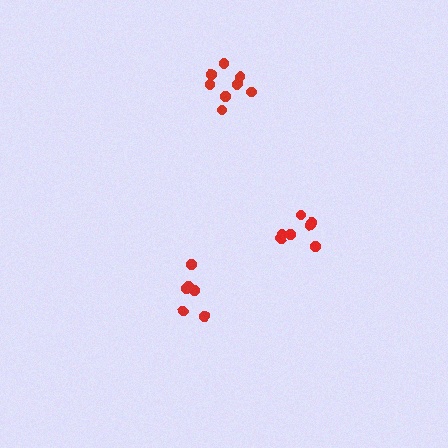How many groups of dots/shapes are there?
There are 3 groups.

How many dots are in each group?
Group 1: 7 dots, Group 2: 6 dots, Group 3: 8 dots (21 total).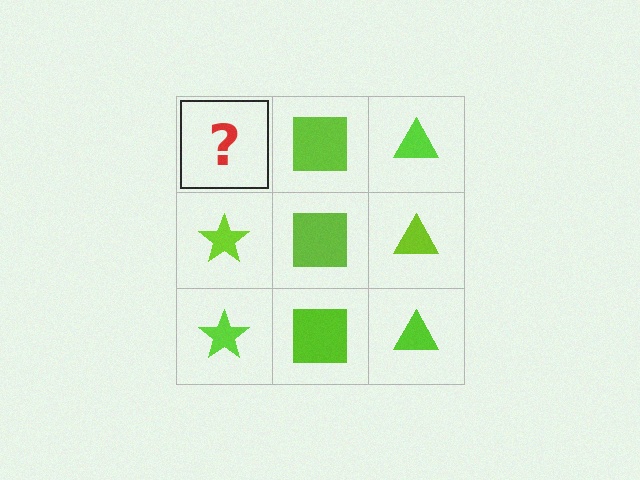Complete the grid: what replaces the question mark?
The question mark should be replaced with a lime star.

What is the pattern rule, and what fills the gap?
The rule is that each column has a consistent shape. The gap should be filled with a lime star.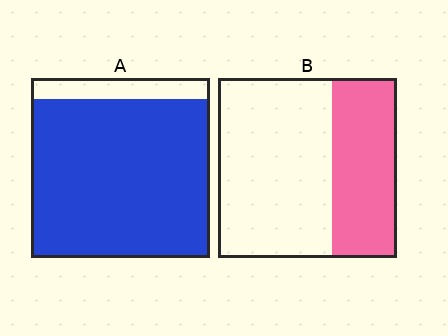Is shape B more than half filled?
No.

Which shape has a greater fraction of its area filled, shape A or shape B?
Shape A.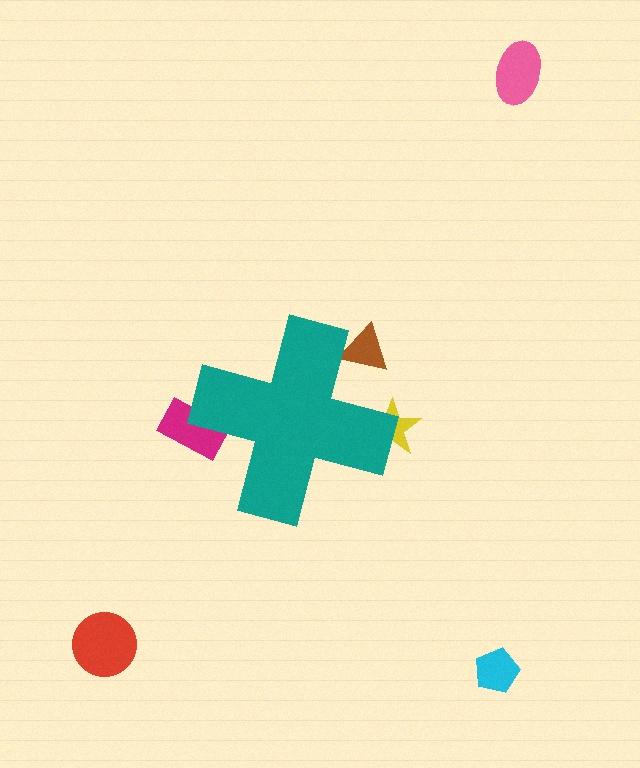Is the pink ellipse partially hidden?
No, the pink ellipse is fully visible.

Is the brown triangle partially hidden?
Yes, the brown triangle is partially hidden behind the teal cross.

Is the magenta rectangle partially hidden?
Yes, the magenta rectangle is partially hidden behind the teal cross.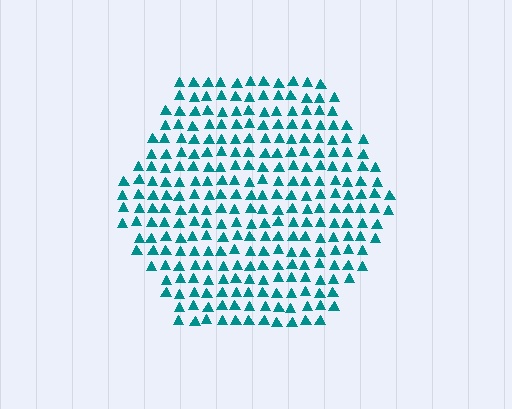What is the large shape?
The large shape is a hexagon.